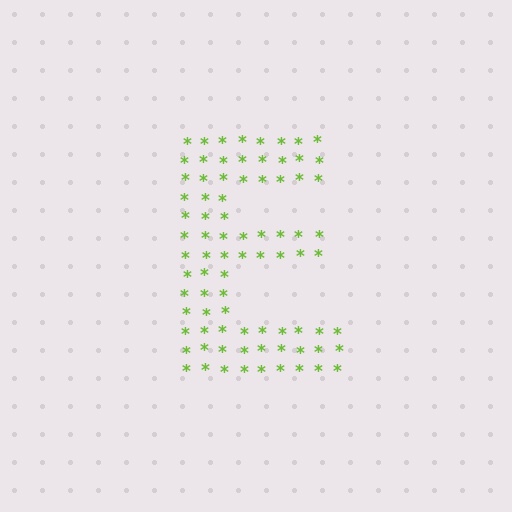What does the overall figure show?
The overall figure shows the letter E.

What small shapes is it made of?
It is made of small asterisks.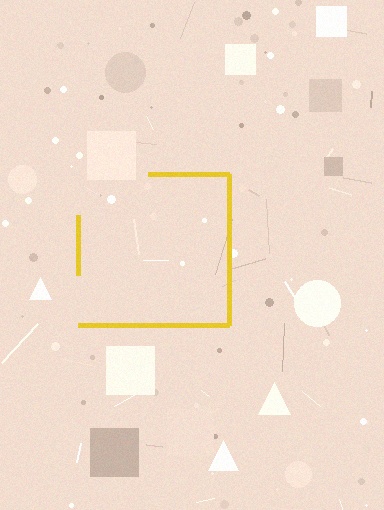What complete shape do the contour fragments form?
The contour fragments form a square.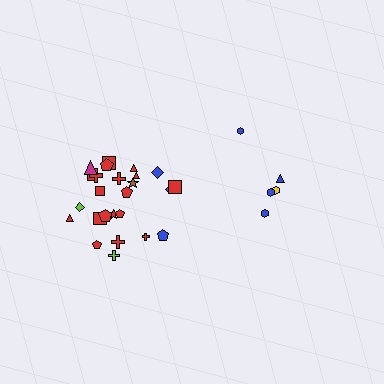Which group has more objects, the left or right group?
The left group.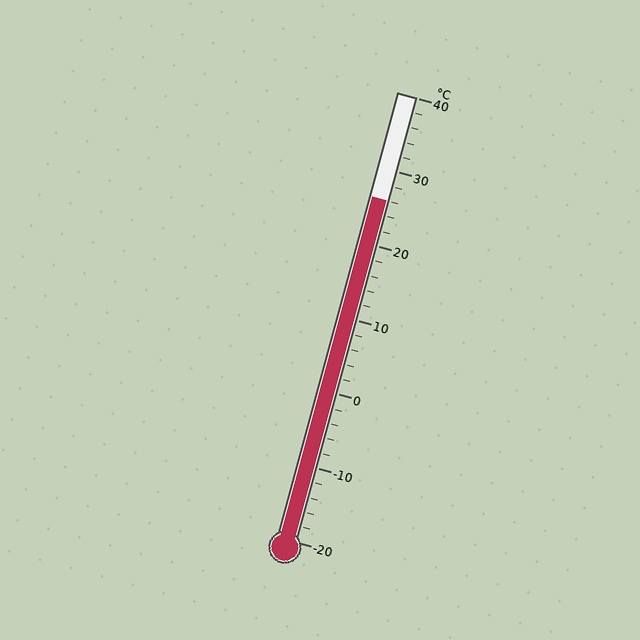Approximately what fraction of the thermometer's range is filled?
The thermometer is filled to approximately 75% of its range.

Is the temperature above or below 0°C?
The temperature is above 0°C.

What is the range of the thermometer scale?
The thermometer scale ranges from -20°C to 40°C.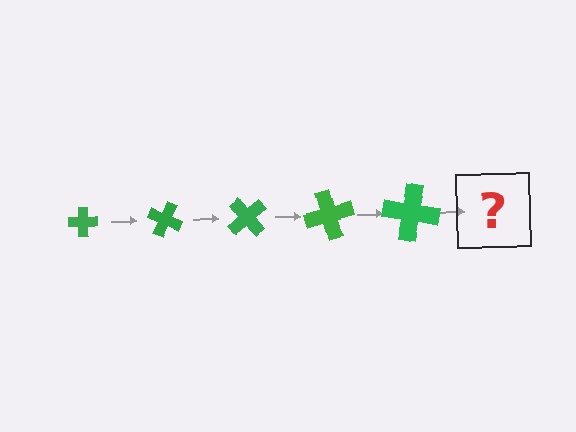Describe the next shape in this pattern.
It should be a cross, larger than the previous one and rotated 125 degrees from the start.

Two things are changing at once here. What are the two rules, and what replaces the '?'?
The two rules are that the cross grows larger each step and it rotates 25 degrees each step. The '?' should be a cross, larger than the previous one and rotated 125 degrees from the start.